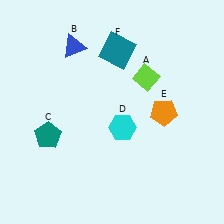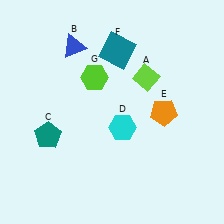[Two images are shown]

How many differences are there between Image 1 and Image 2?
There is 1 difference between the two images.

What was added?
A lime hexagon (G) was added in Image 2.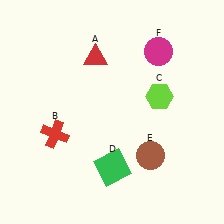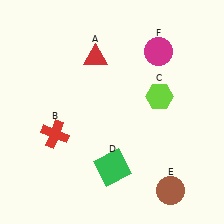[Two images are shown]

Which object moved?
The brown circle (E) moved down.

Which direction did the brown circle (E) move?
The brown circle (E) moved down.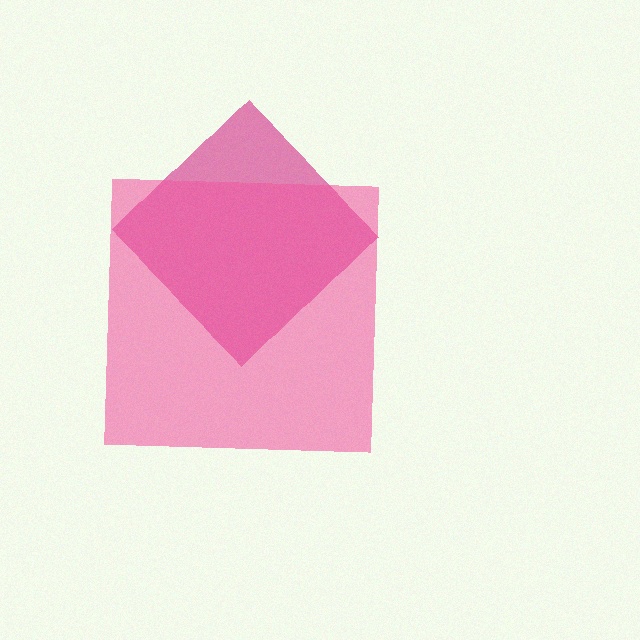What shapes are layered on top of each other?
The layered shapes are: a magenta diamond, a pink square.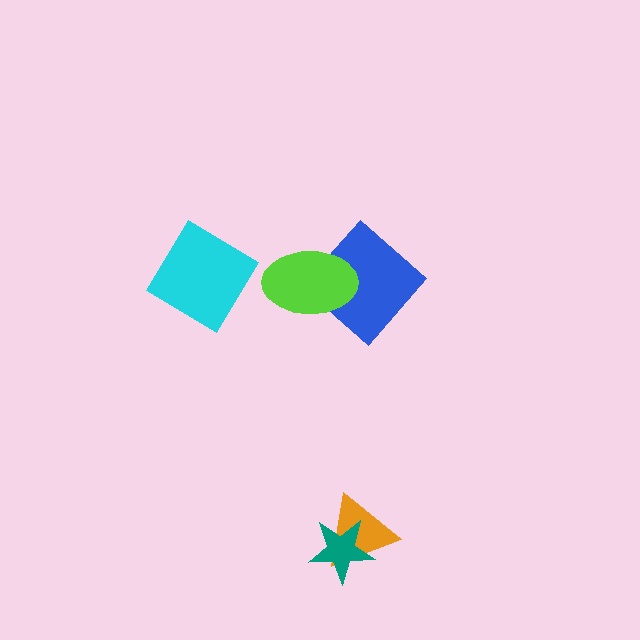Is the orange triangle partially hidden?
Yes, it is partially covered by another shape.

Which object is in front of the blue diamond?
The lime ellipse is in front of the blue diamond.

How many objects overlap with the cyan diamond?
0 objects overlap with the cyan diamond.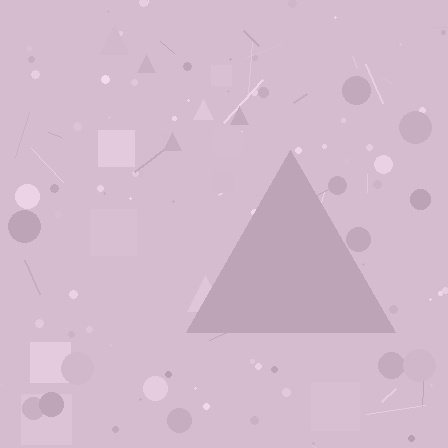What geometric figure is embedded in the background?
A triangle is embedded in the background.